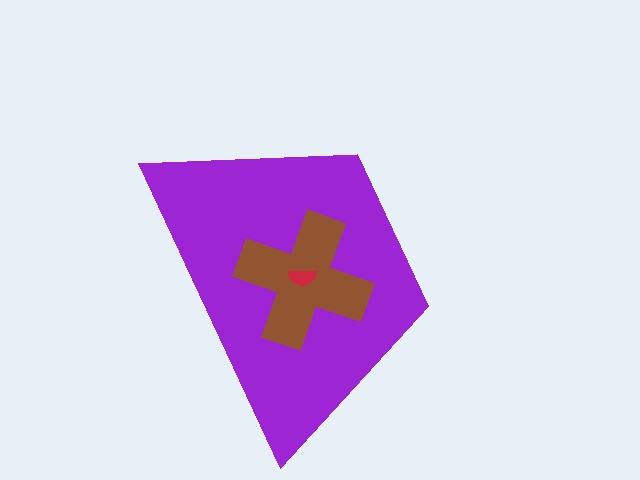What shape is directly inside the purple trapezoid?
The brown cross.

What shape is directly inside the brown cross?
The red semicircle.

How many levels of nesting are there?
3.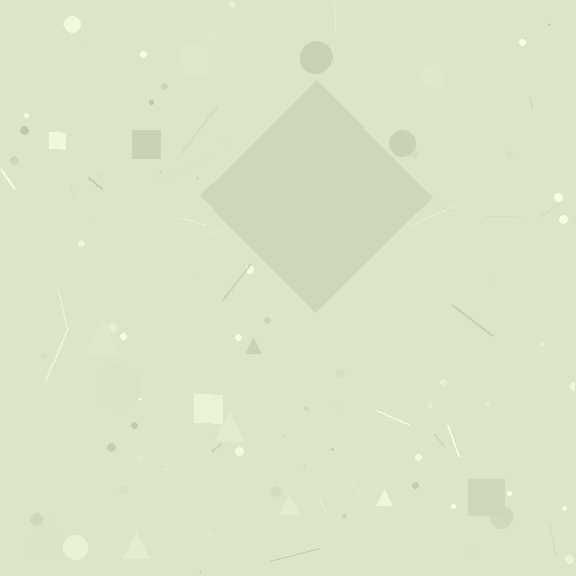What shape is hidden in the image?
A diamond is hidden in the image.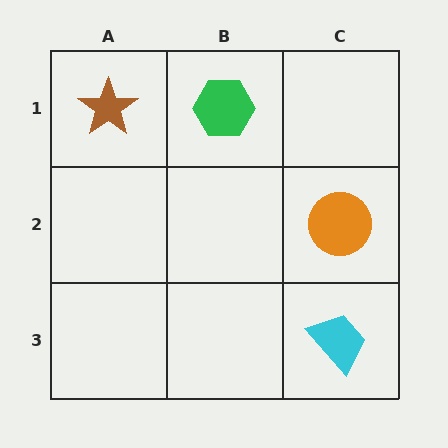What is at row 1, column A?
A brown star.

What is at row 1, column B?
A green hexagon.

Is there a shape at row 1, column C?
No, that cell is empty.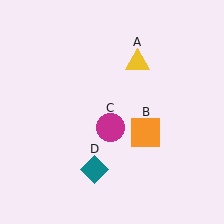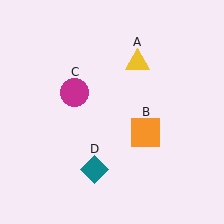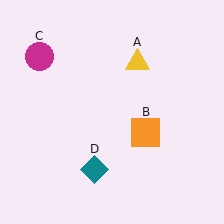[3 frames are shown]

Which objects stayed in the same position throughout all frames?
Yellow triangle (object A) and orange square (object B) and teal diamond (object D) remained stationary.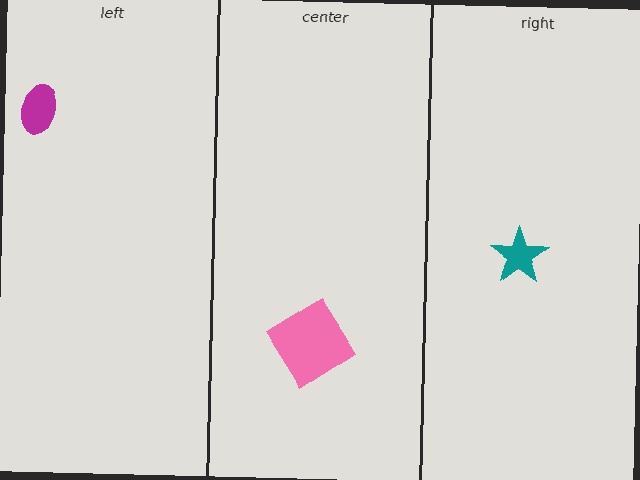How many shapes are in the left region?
1.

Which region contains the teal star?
The right region.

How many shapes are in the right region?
1.